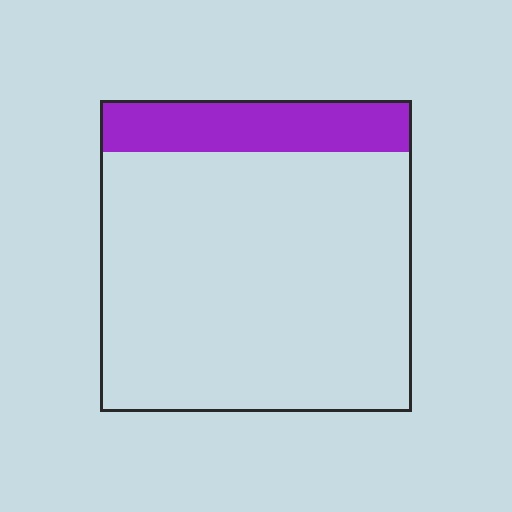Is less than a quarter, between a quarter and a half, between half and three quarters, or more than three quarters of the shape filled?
Less than a quarter.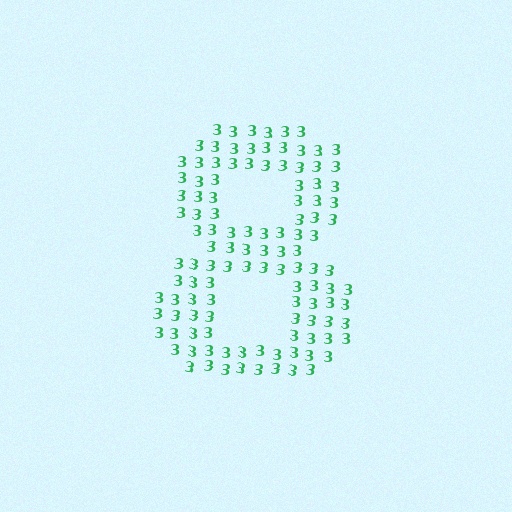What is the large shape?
The large shape is the digit 8.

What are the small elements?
The small elements are digit 3's.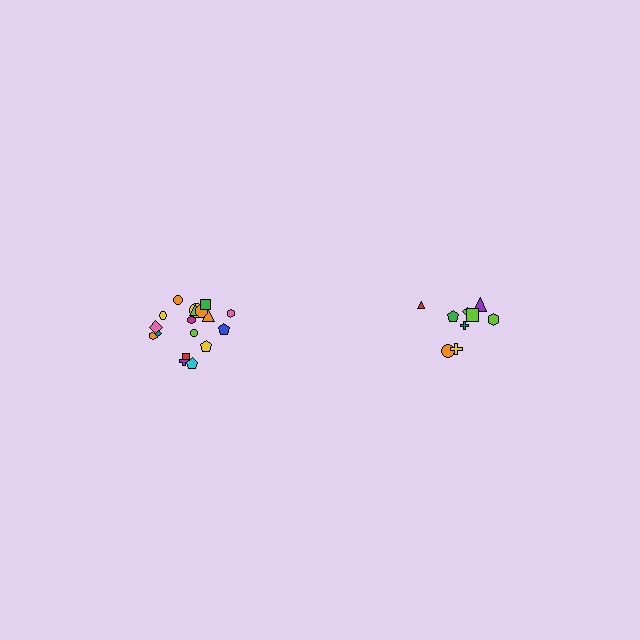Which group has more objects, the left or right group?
The left group.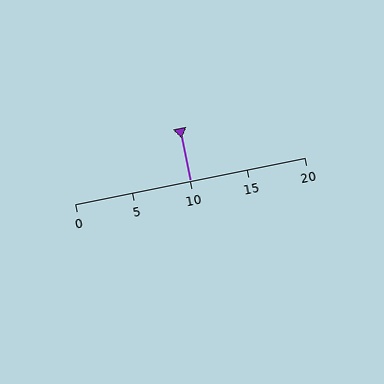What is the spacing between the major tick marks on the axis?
The major ticks are spaced 5 apart.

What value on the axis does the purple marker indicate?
The marker indicates approximately 10.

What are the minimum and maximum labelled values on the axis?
The axis runs from 0 to 20.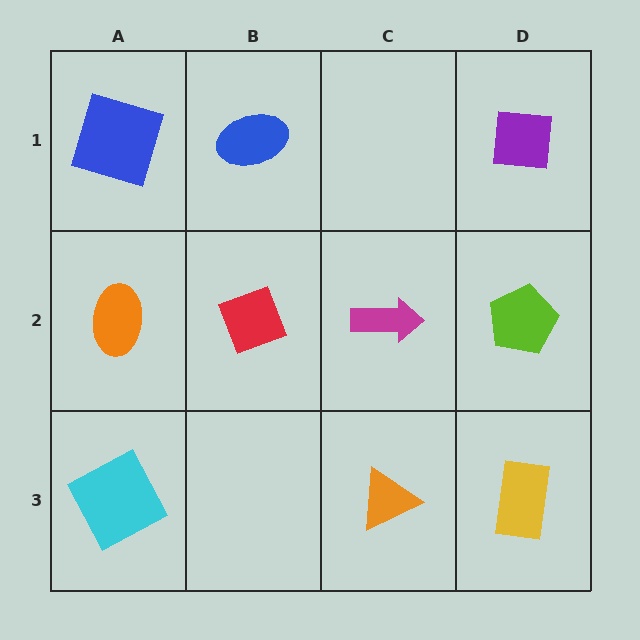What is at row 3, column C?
An orange triangle.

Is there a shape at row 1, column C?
No, that cell is empty.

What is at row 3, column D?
A yellow rectangle.